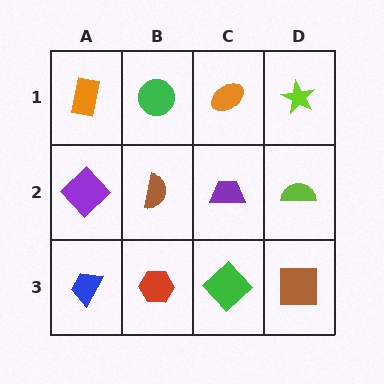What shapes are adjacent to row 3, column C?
A purple trapezoid (row 2, column C), a red hexagon (row 3, column B), a brown square (row 3, column D).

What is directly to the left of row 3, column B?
A blue trapezoid.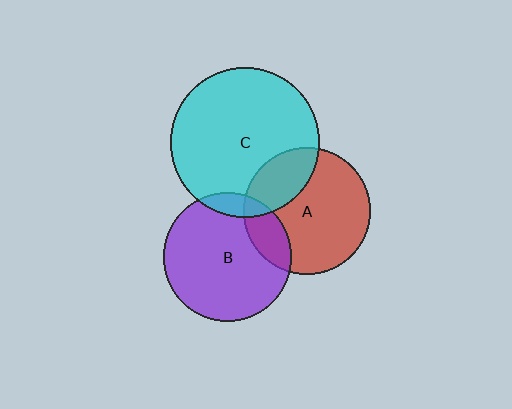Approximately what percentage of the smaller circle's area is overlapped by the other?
Approximately 10%.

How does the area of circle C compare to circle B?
Approximately 1.4 times.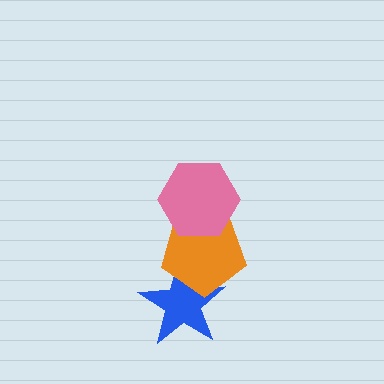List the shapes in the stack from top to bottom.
From top to bottom: the pink hexagon, the orange pentagon, the blue star.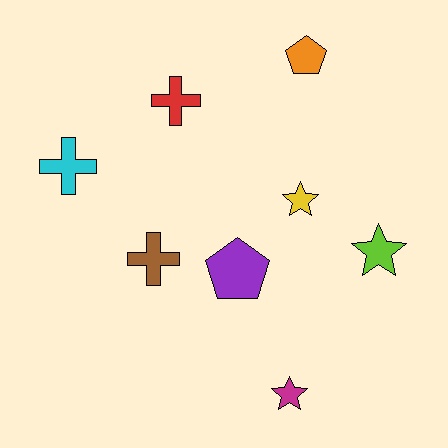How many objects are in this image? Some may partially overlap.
There are 8 objects.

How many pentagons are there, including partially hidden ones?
There are 2 pentagons.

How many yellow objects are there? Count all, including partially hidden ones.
There is 1 yellow object.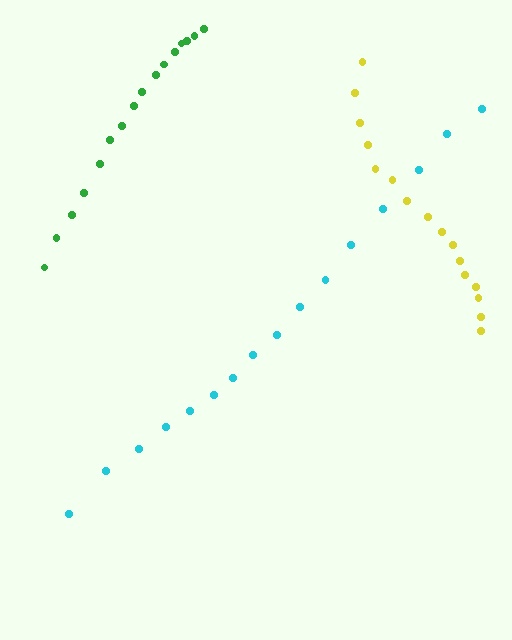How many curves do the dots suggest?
There are 3 distinct paths.